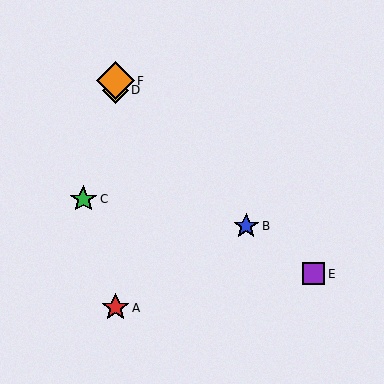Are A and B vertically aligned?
No, A is at x≈116 and B is at x≈246.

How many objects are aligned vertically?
3 objects (A, D, F) are aligned vertically.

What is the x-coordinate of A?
Object A is at x≈116.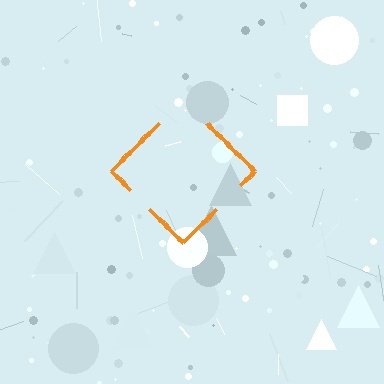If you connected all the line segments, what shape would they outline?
They would outline a diamond.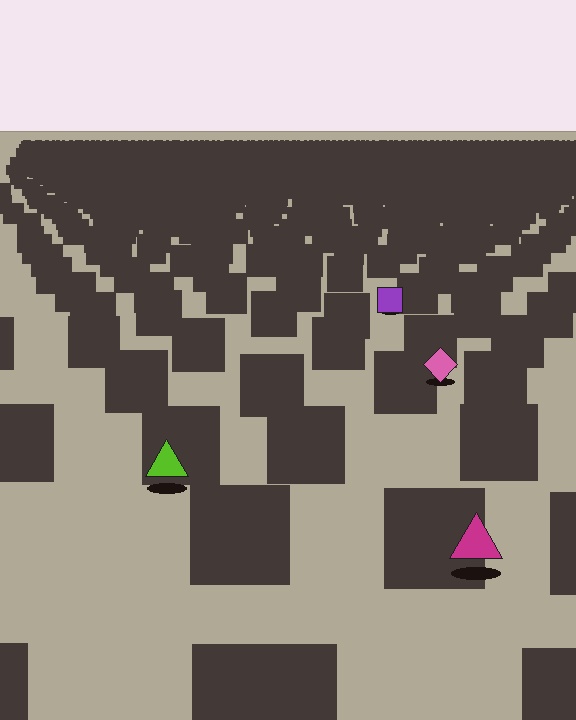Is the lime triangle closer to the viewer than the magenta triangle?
No. The magenta triangle is closer — you can tell from the texture gradient: the ground texture is coarser near it.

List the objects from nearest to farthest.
From nearest to farthest: the magenta triangle, the lime triangle, the pink diamond, the purple square.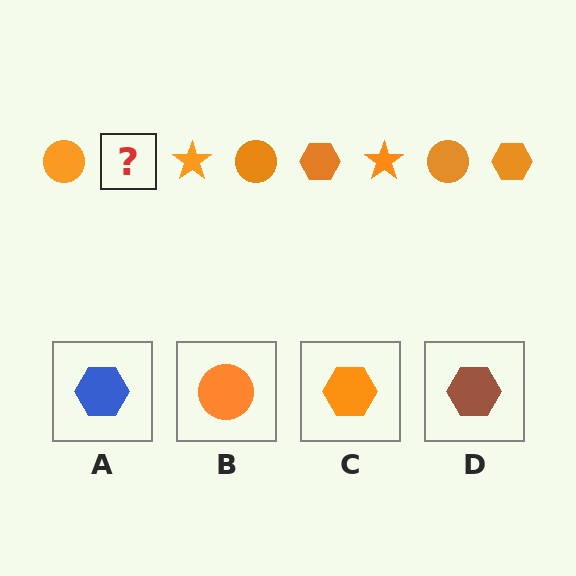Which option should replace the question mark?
Option C.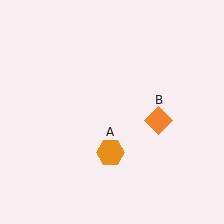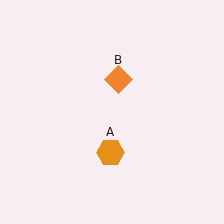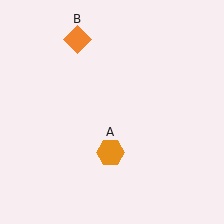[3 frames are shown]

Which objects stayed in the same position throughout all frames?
Orange hexagon (object A) remained stationary.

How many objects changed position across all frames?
1 object changed position: orange diamond (object B).